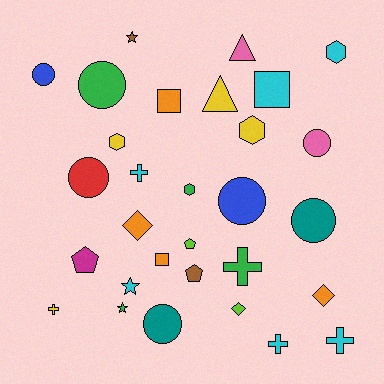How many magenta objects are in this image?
There is 1 magenta object.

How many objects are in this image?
There are 30 objects.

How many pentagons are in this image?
There are 3 pentagons.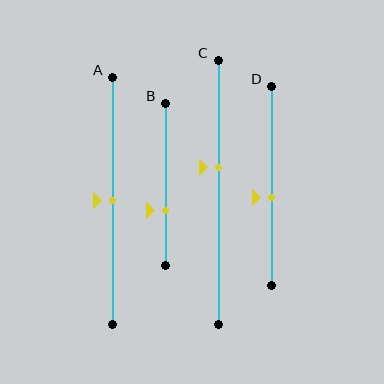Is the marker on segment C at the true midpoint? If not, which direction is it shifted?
No, the marker on segment C is shifted upward by about 9% of the segment length.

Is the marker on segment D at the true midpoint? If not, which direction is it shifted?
No, the marker on segment D is shifted downward by about 6% of the segment length.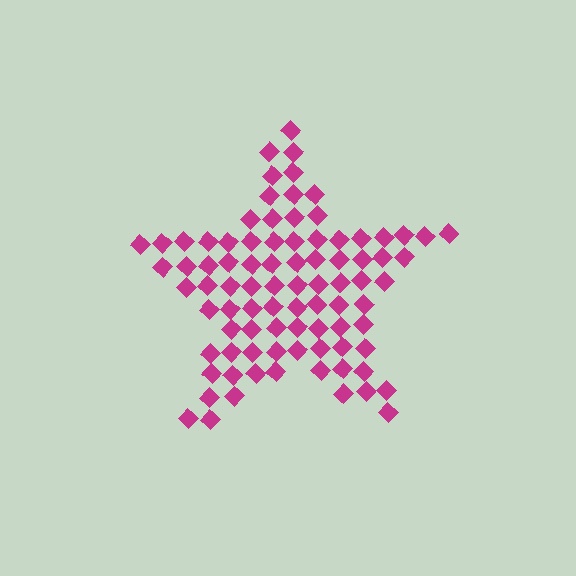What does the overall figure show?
The overall figure shows a star.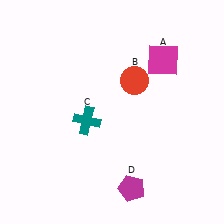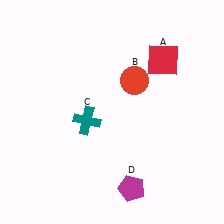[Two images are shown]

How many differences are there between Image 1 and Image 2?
There is 1 difference between the two images.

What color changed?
The square (A) changed from magenta in Image 1 to red in Image 2.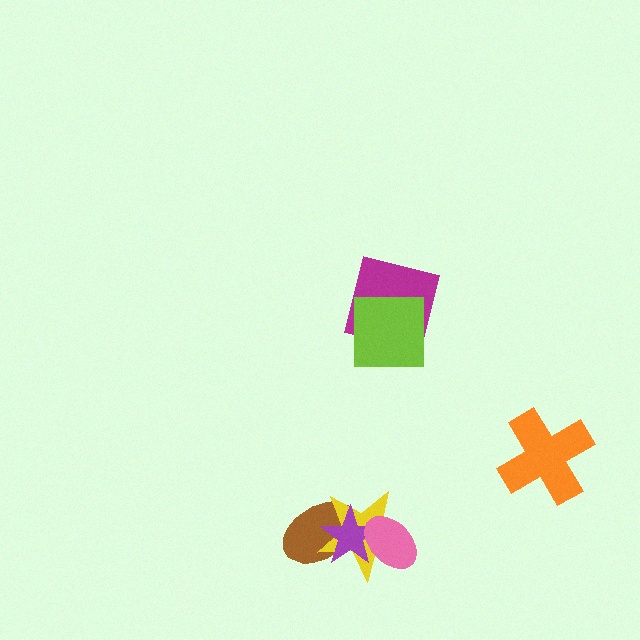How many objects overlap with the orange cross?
0 objects overlap with the orange cross.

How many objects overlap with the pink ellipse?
2 objects overlap with the pink ellipse.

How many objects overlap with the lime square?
1 object overlaps with the lime square.